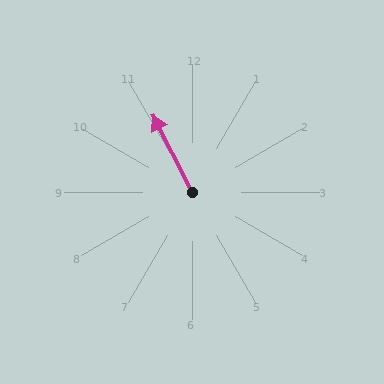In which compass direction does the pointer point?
Northwest.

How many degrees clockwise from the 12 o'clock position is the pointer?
Approximately 333 degrees.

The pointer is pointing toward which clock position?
Roughly 11 o'clock.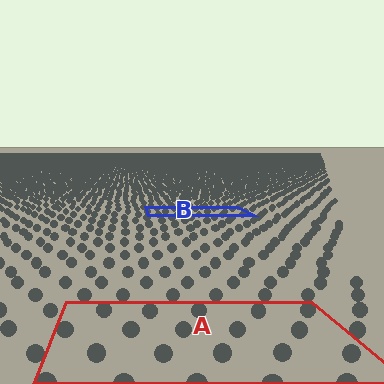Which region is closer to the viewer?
Region A is closer. The texture elements there are larger and more spread out.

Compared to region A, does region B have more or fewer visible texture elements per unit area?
Region B has more texture elements per unit area — they are packed more densely because it is farther away.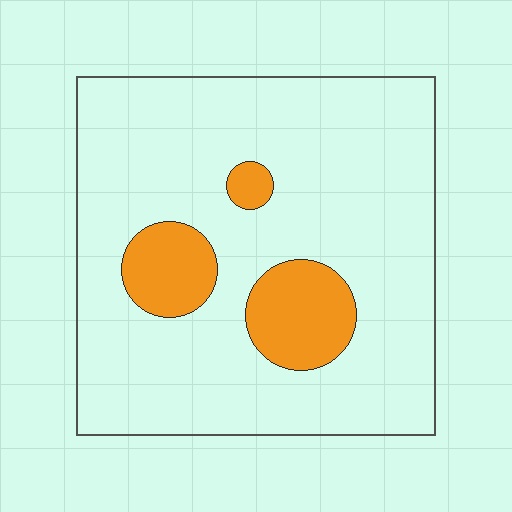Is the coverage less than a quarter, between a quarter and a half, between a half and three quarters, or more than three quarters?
Less than a quarter.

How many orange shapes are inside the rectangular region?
3.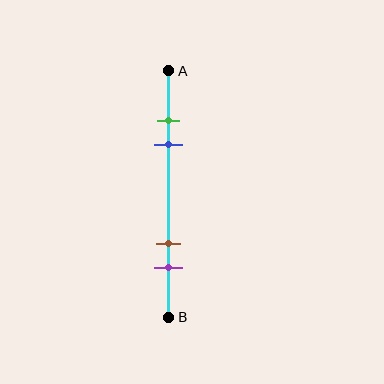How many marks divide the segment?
There are 4 marks dividing the segment.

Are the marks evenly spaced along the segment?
No, the marks are not evenly spaced.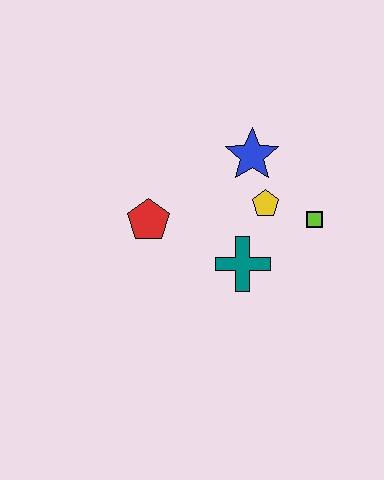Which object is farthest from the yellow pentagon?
The red pentagon is farthest from the yellow pentagon.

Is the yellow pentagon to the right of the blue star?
Yes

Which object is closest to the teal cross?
The yellow pentagon is closest to the teal cross.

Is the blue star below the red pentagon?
No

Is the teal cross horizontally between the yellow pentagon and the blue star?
No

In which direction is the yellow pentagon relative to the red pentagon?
The yellow pentagon is to the right of the red pentagon.